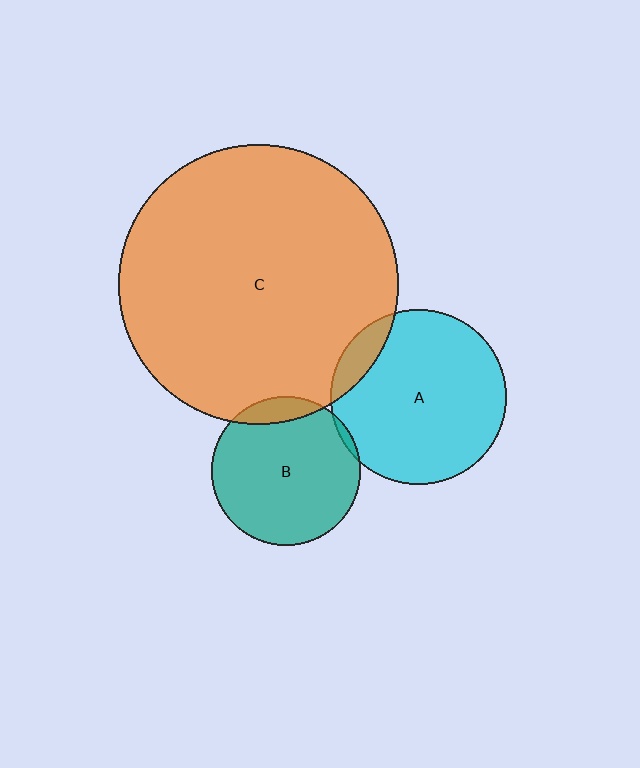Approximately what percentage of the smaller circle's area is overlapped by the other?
Approximately 5%.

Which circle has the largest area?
Circle C (orange).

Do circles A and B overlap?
Yes.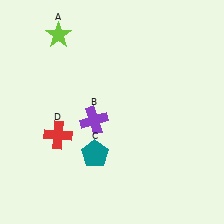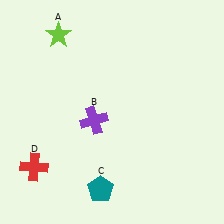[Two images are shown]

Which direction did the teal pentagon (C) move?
The teal pentagon (C) moved down.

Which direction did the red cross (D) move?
The red cross (D) moved down.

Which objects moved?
The objects that moved are: the teal pentagon (C), the red cross (D).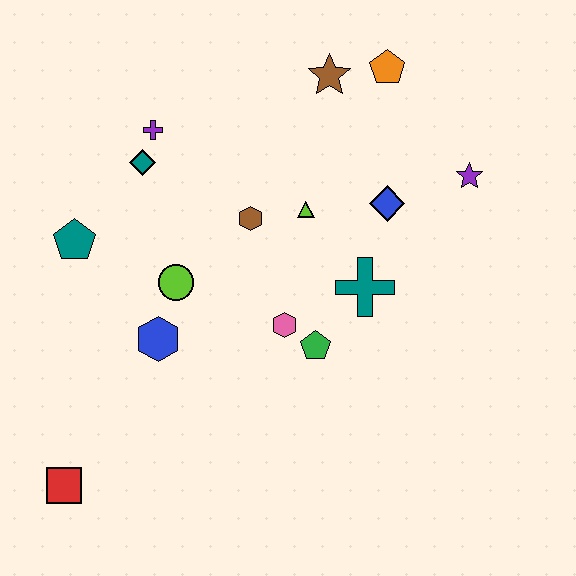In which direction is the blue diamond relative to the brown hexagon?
The blue diamond is to the right of the brown hexagon.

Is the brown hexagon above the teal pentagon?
Yes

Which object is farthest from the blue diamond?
The red square is farthest from the blue diamond.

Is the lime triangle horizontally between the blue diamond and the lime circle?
Yes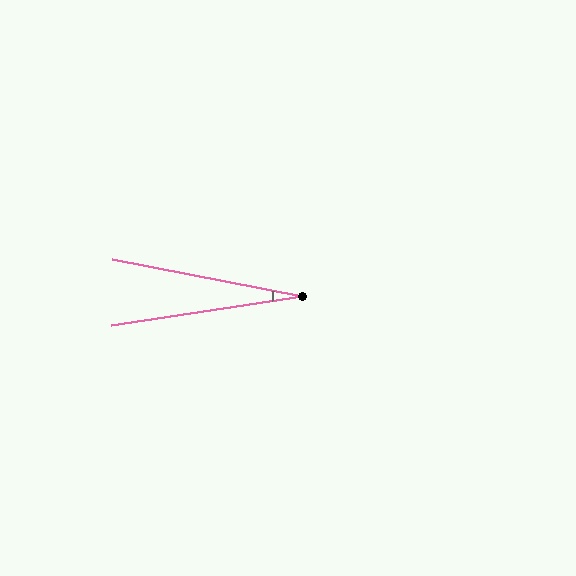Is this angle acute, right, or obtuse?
It is acute.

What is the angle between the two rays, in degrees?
Approximately 20 degrees.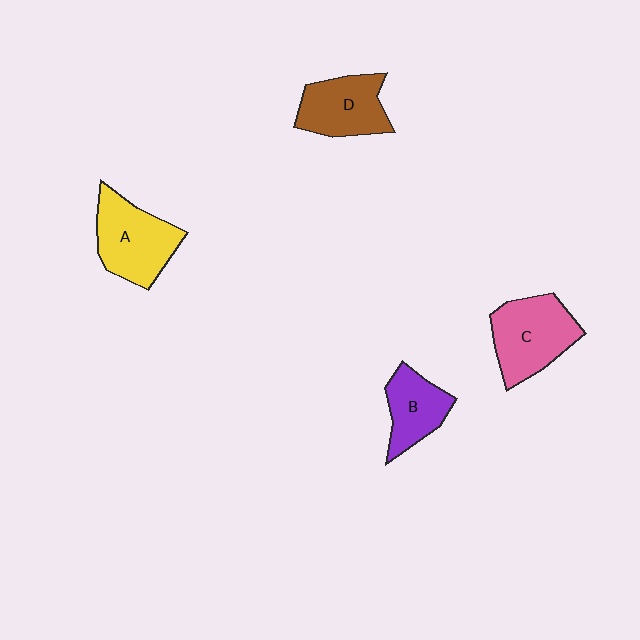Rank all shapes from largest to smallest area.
From largest to smallest: C (pink), A (yellow), D (brown), B (purple).